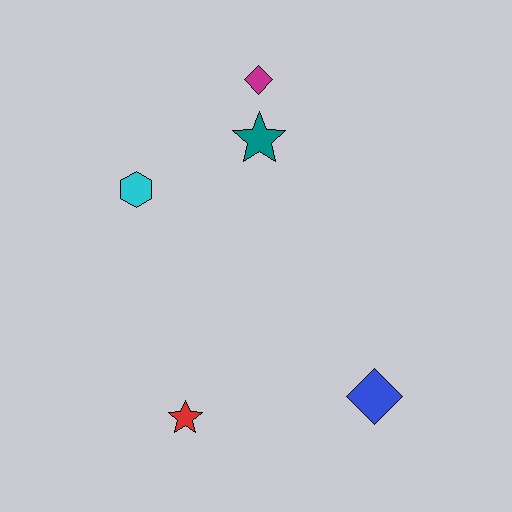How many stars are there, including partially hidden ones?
There are 2 stars.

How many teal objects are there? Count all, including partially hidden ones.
There is 1 teal object.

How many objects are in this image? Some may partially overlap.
There are 5 objects.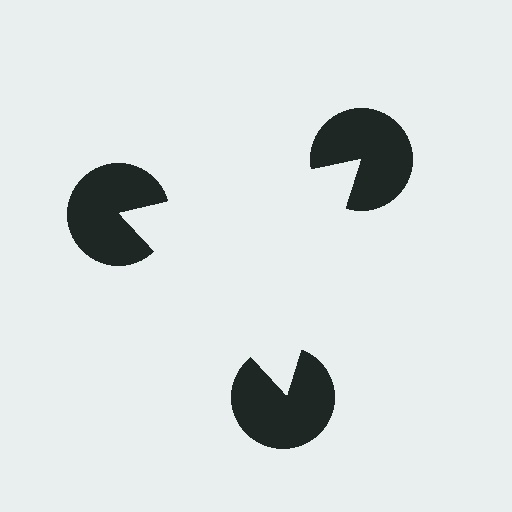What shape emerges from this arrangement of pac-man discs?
An illusory triangle — its edges are inferred from the aligned wedge cuts in the pac-man discs, not physically drawn.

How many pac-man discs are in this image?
There are 3 — one at each vertex of the illusory triangle.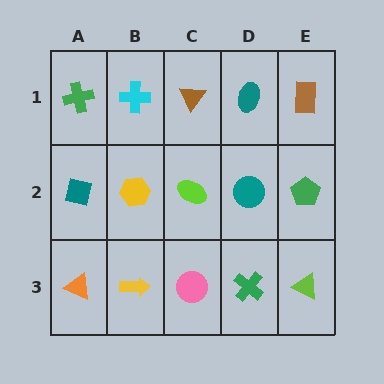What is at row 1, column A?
A green cross.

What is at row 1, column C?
A brown triangle.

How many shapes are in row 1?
5 shapes.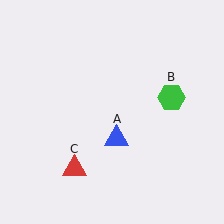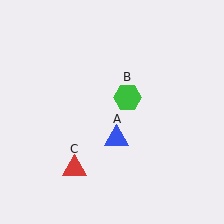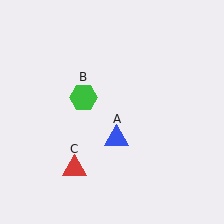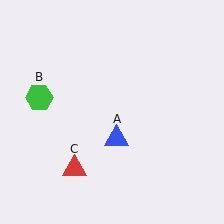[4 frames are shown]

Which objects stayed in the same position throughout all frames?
Blue triangle (object A) and red triangle (object C) remained stationary.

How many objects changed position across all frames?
1 object changed position: green hexagon (object B).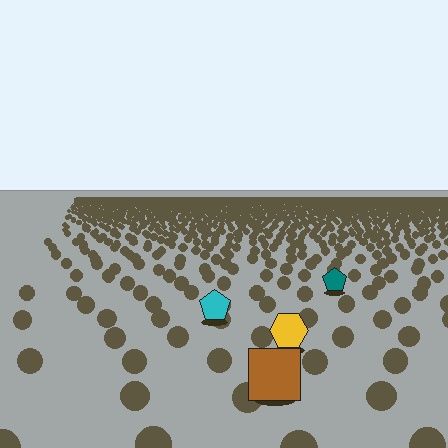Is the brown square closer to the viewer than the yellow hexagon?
Yes. The brown square is closer — you can tell from the texture gradient: the ground texture is coarser near it.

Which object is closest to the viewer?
The brown square is closest. The texture marks near it are larger and more spread out.